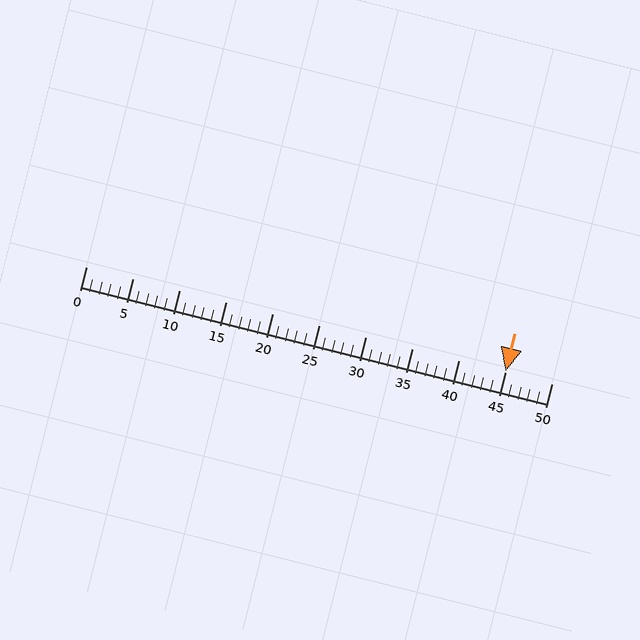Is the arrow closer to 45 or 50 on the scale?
The arrow is closer to 45.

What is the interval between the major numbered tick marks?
The major tick marks are spaced 5 units apart.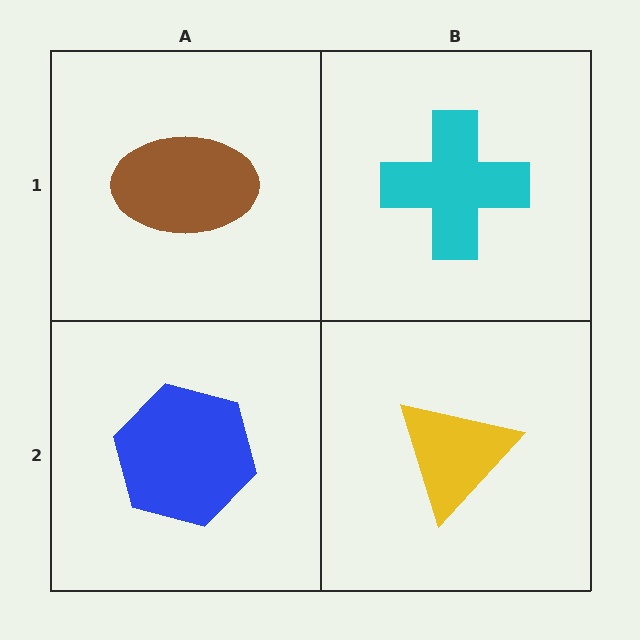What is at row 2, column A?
A blue hexagon.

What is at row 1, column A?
A brown ellipse.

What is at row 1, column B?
A cyan cross.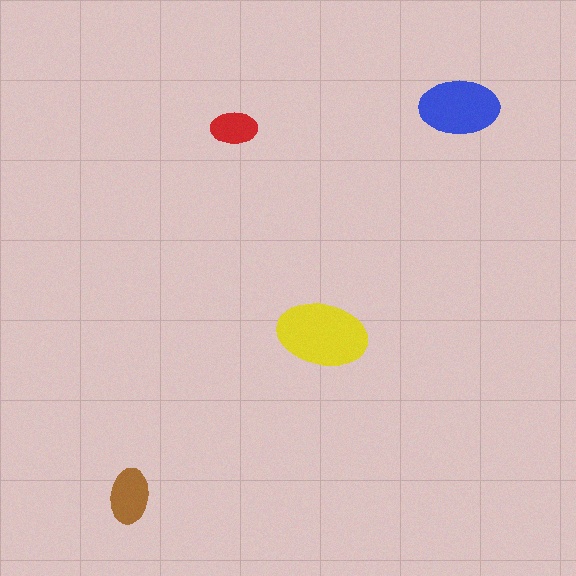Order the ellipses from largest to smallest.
the yellow one, the blue one, the brown one, the red one.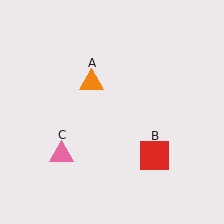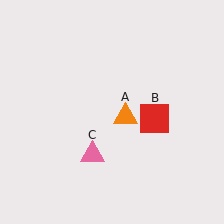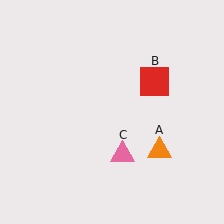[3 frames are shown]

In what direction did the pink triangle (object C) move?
The pink triangle (object C) moved right.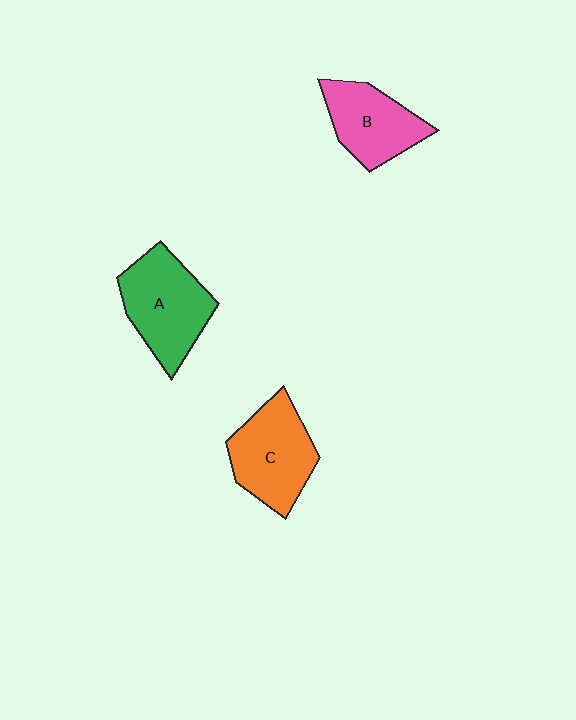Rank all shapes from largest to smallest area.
From largest to smallest: A (green), C (orange), B (pink).